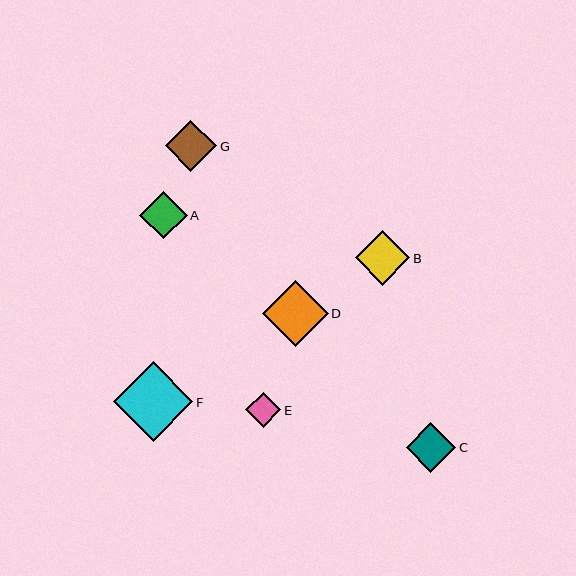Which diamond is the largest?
Diamond F is the largest with a size of approximately 79 pixels.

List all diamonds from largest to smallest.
From largest to smallest: F, D, B, G, C, A, E.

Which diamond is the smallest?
Diamond E is the smallest with a size of approximately 36 pixels.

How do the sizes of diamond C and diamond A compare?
Diamond C and diamond A are approximately the same size.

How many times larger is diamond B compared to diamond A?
Diamond B is approximately 1.2 times the size of diamond A.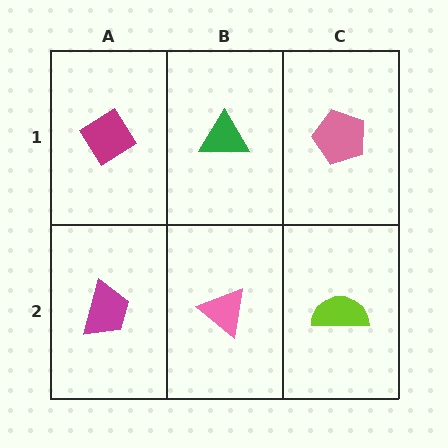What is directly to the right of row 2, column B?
A lime semicircle.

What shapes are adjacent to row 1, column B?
A pink triangle (row 2, column B), a magenta diamond (row 1, column A), a pink pentagon (row 1, column C).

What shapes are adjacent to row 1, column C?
A lime semicircle (row 2, column C), a green triangle (row 1, column B).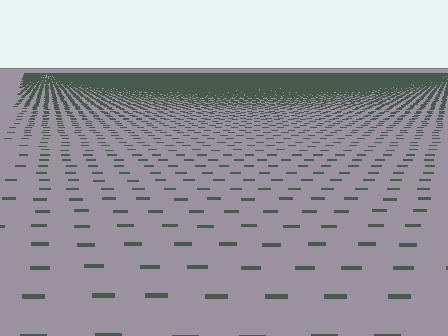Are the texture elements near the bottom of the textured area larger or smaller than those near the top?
Larger. Near the bottom, elements are closer to the viewer and appear at a bigger on-screen size.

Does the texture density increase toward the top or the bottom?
Density increases toward the top.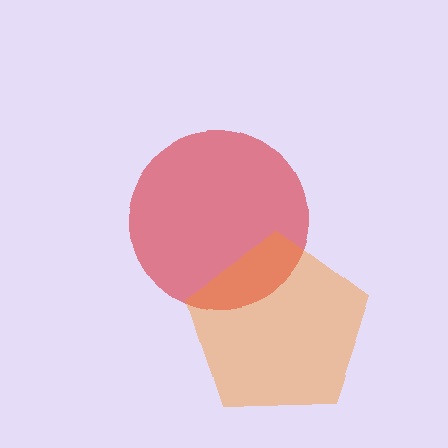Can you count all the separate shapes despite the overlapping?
Yes, there are 2 separate shapes.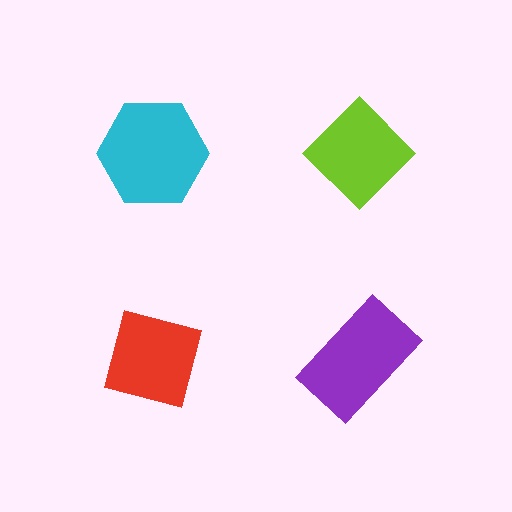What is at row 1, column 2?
A lime diamond.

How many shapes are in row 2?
2 shapes.